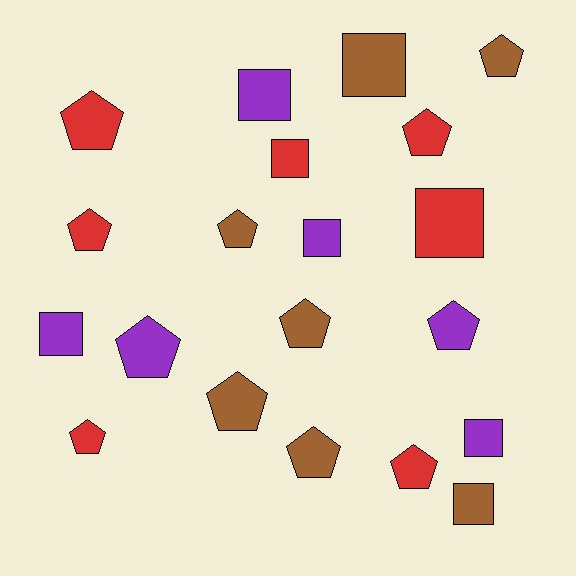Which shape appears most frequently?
Pentagon, with 12 objects.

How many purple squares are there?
There are 4 purple squares.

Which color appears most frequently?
Brown, with 7 objects.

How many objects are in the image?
There are 20 objects.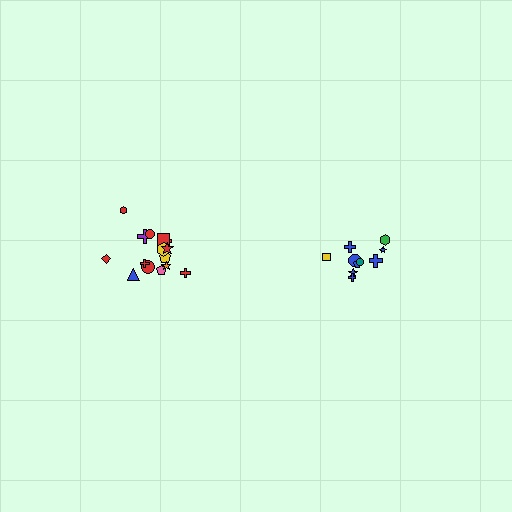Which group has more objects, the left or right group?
The left group.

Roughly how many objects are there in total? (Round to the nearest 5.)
Roughly 25 objects in total.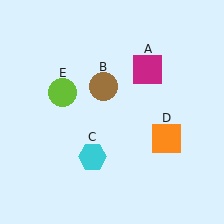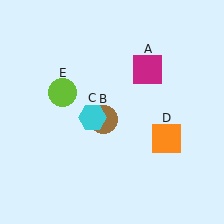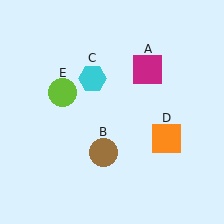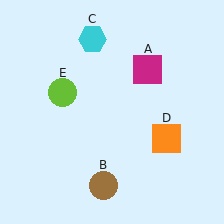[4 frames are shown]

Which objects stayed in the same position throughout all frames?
Magenta square (object A) and orange square (object D) and lime circle (object E) remained stationary.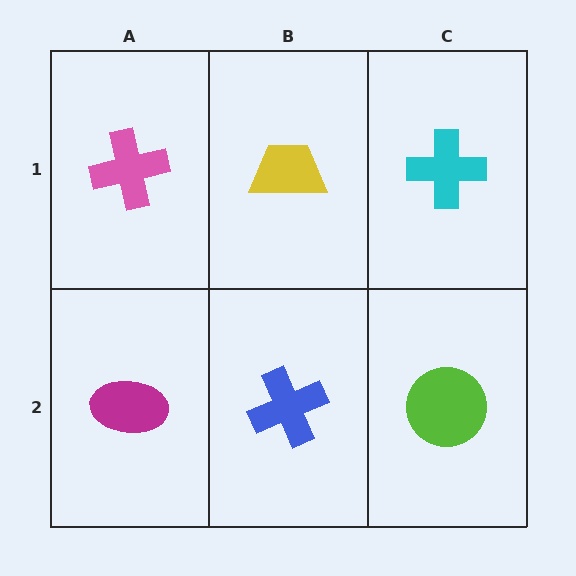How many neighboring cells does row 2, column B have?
3.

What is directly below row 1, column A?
A magenta ellipse.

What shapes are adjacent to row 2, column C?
A cyan cross (row 1, column C), a blue cross (row 2, column B).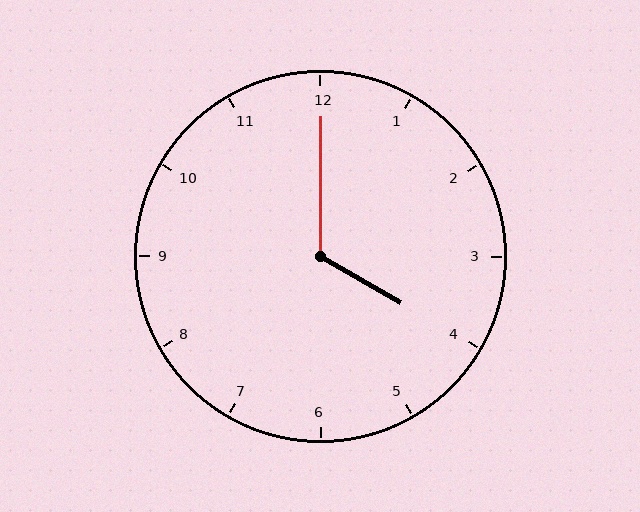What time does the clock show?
4:00.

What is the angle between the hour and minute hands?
Approximately 120 degrees.